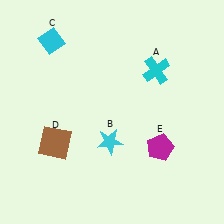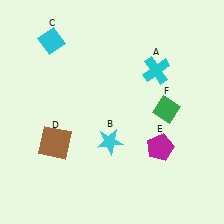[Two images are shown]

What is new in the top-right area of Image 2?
A green diamond (F) was added in the top-right area of Image 2.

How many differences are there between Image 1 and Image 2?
There is 1 difference between the two images.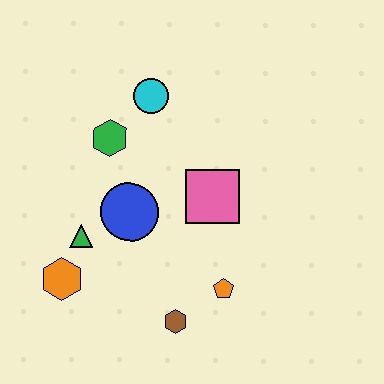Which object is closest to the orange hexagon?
The green triangle is closest to the orange hexagon.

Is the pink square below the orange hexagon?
No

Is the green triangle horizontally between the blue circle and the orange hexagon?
Yes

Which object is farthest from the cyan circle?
The brown hexagon is farthest from the cyan circle.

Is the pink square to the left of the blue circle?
No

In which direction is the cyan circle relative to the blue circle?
The cyan circle is above the blue circle.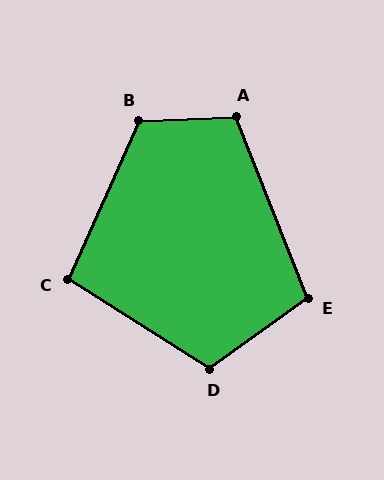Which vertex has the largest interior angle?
B, at approximately 116 degrees.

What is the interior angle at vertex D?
Approximately 112 degrees (obtuse).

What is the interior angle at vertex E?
Approximately 104 degrees (obtuse).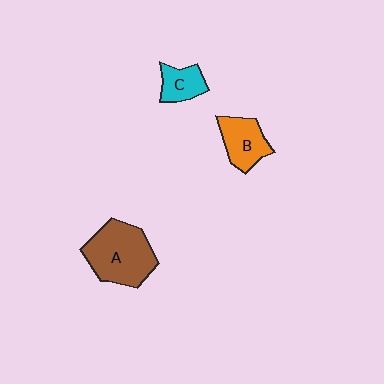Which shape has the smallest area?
Shape C (cyan).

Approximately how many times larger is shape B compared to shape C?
Approximately 1.4 times.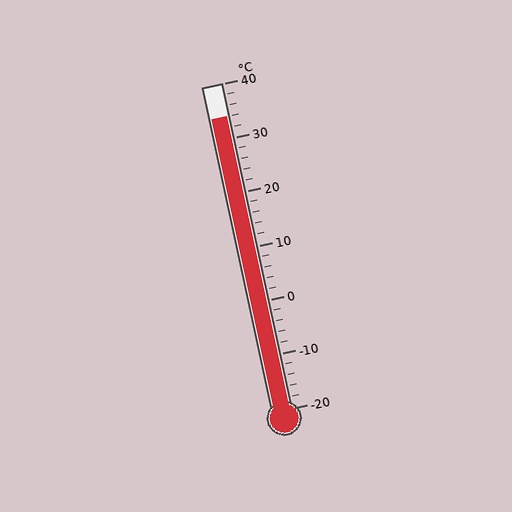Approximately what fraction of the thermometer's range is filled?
The thermometer is filled to approximately 90% of its range.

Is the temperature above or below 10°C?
The temperature is above 10°C.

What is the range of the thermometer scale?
The thermometer scale ranges from -20°C to 40°C.